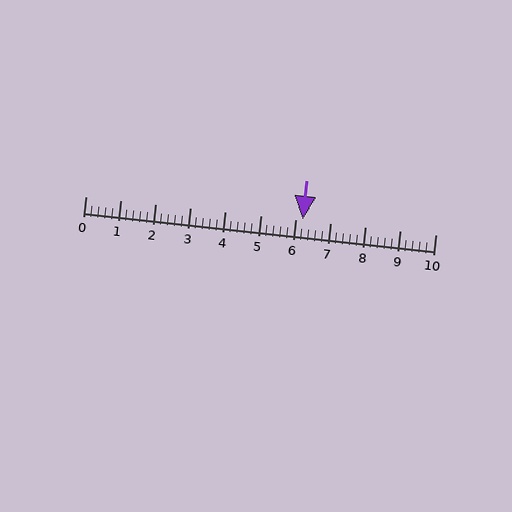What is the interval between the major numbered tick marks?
The major tick marks are spaced 1 units apart.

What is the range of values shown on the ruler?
The ruler shows values from 0 to 10.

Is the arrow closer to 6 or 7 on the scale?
The arrow is closer to 6.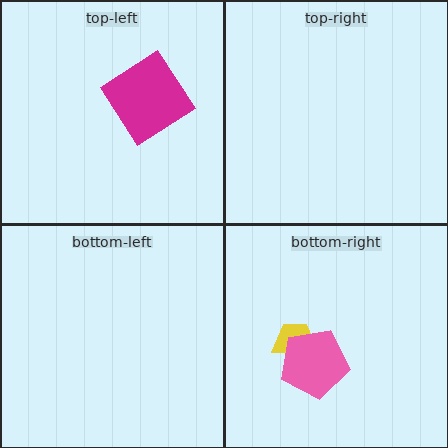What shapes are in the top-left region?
The magenta diamond.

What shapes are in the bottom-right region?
The yellow trapezoid, the pink pentagon.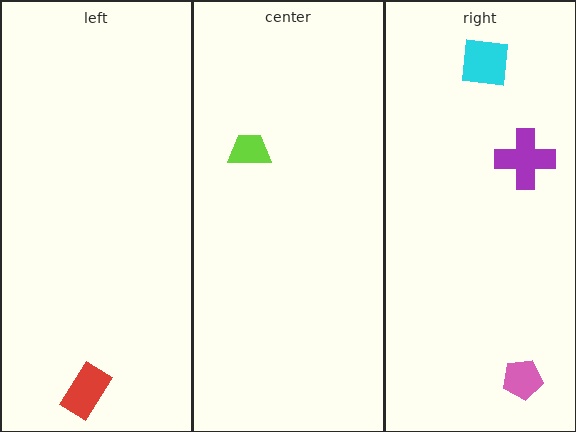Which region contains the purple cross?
The right region.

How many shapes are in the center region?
1.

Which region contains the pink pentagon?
The right region.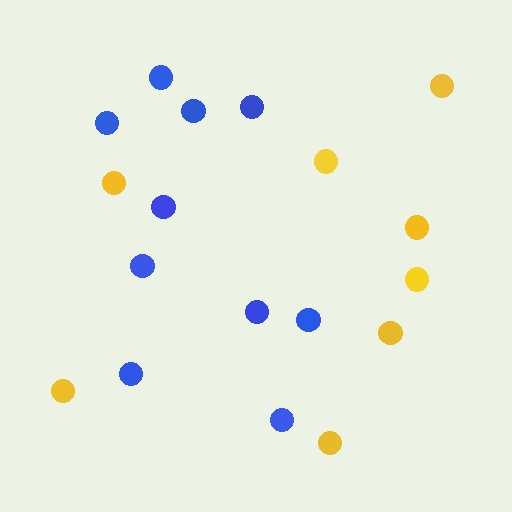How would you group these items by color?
There are 2 groups: one group of blue circles (10) and one group of yellow circles (8).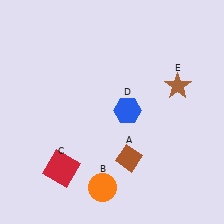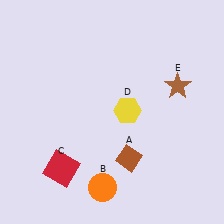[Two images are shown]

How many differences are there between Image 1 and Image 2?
There is 1 difference between the two images.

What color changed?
The hexagon (D) changed from blue in Image 1 to yellow in Image 2.